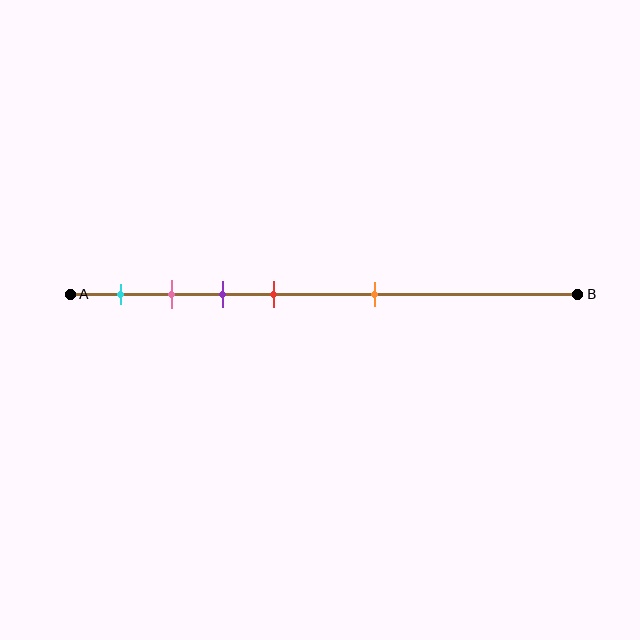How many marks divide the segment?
There are 5 marks dividing the segment.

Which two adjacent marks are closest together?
The pink and purple marks are the closest adjacent pair.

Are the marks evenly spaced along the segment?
No, the marks are not evenly spaced.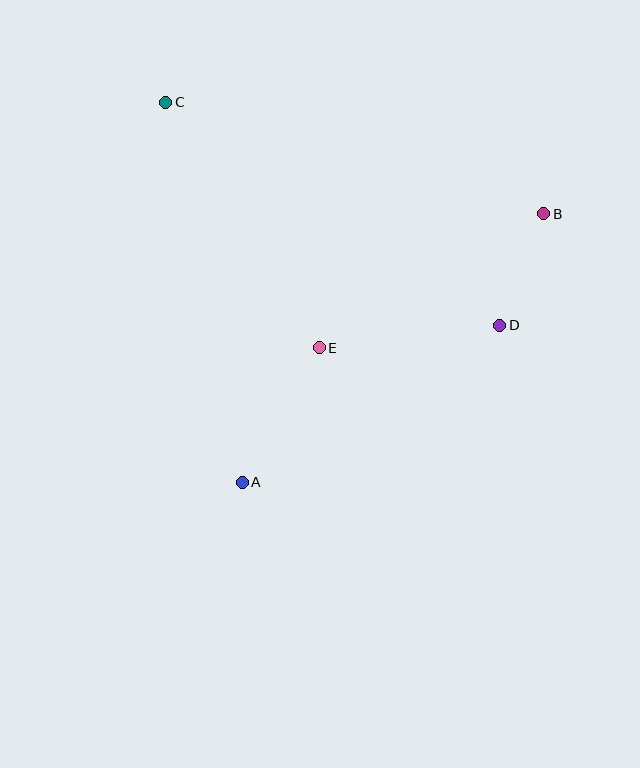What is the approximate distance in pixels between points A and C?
The distance between A and C is approximately 387 pixels.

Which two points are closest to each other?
Points B and D are closest to each other.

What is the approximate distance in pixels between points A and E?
The distance between A and E is approximately 155 pixels.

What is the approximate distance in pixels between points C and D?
The distance between C and D is approximately 402 pixels.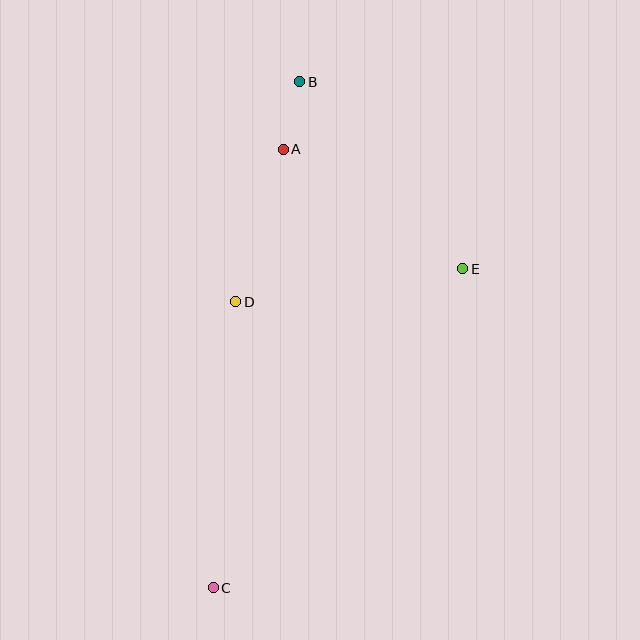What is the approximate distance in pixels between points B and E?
The distance between B and E is approximately 248 pixels.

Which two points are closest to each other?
Points A and B are closest to each other.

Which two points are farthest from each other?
Points B and C are farthest from each other.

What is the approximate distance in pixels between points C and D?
The distance between C and D is approximately 287 pixels.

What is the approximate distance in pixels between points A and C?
The distance between A and C is approximately 444 pixels.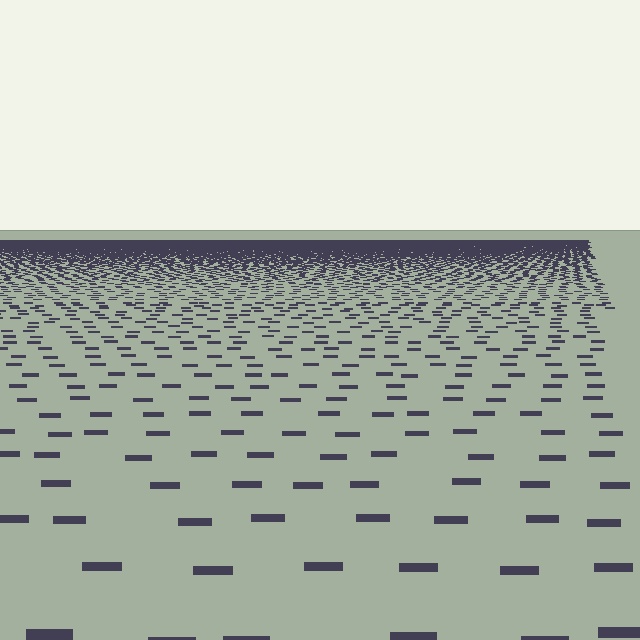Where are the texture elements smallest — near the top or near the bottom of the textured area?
Near the top.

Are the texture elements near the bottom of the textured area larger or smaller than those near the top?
Larger. Near the bottom, elements are closer to the viewer and appear at a bigger on-screen size.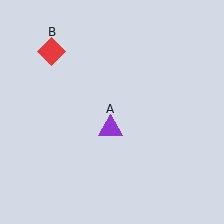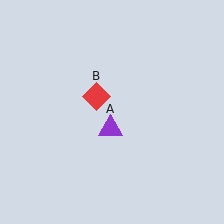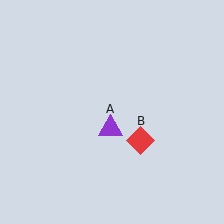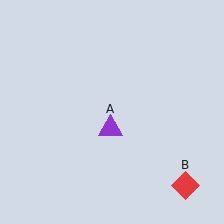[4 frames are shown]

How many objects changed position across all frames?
1 object changed position: red diamond (object B).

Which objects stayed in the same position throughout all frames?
Purple triangle (object A) remained stationary.